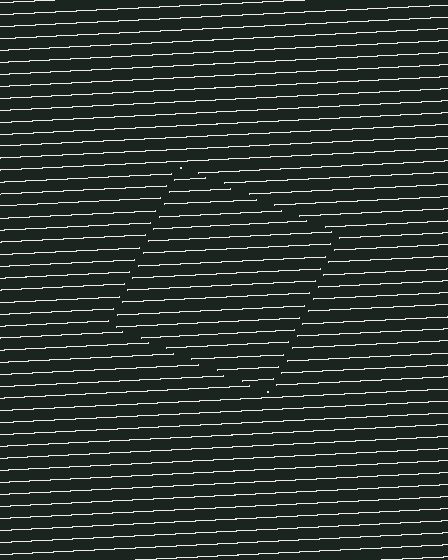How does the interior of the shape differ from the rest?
The interior of the shape contains the same grating, shifted by half a period — the contour is defined by the phase discontinuity where line-ends from the inner and outer gratings abut.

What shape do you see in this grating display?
An illusory square. The interior of the shape contains the same grating, shifted by half a period — the contour is defined by the phase discontinuity where line-ends from the inner and outer gratings abut.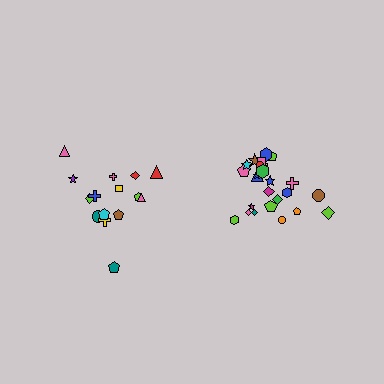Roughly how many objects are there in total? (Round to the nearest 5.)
Roughly 40 objects in total.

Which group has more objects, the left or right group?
The right group.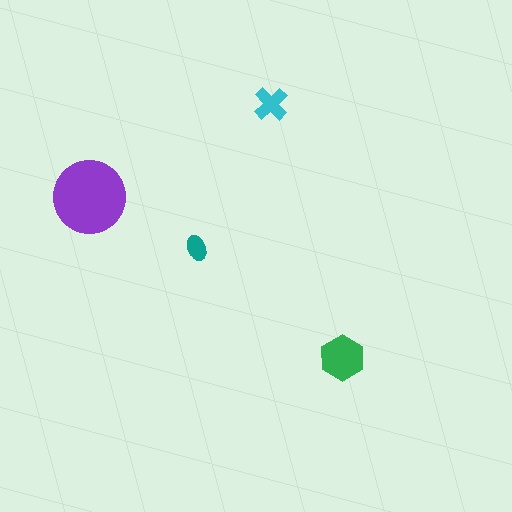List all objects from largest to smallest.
The purple circle, the green hexagon, the cyan cross, the teal ellipse.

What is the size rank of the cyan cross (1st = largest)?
3rd.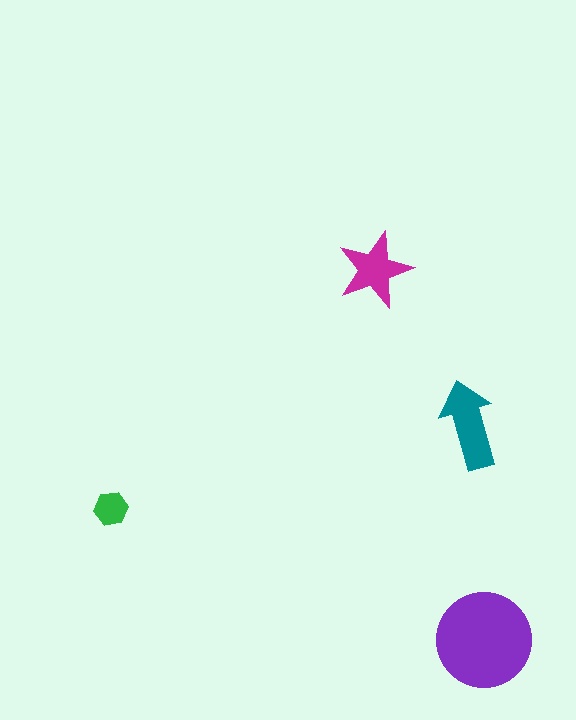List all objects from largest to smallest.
The purple circle, the teal arrow, the magenta star, the green hexagon.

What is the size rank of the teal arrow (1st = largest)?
2nd.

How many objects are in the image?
There are 4 objects in the image.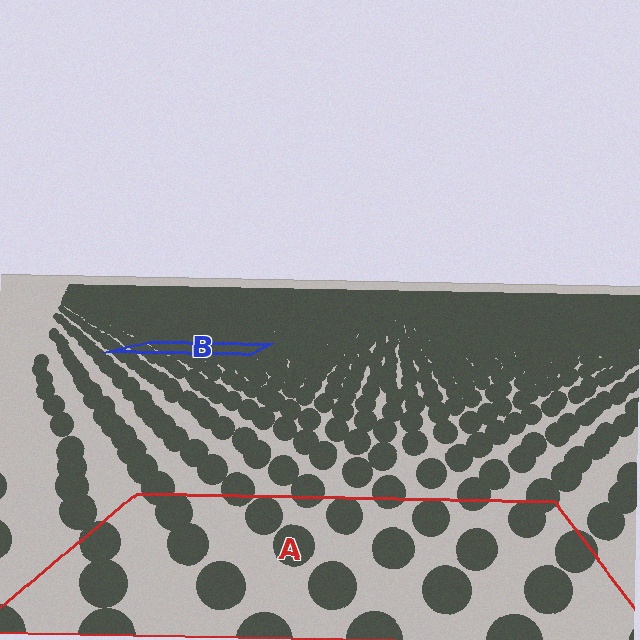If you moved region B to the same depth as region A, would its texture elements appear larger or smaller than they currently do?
They would appear larger. At a closer depth, the same texture elements are projected at a bigger on-screen size.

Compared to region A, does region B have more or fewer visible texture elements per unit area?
Region B has more texture elements per unit area — they are packed more densely because it is farther away.